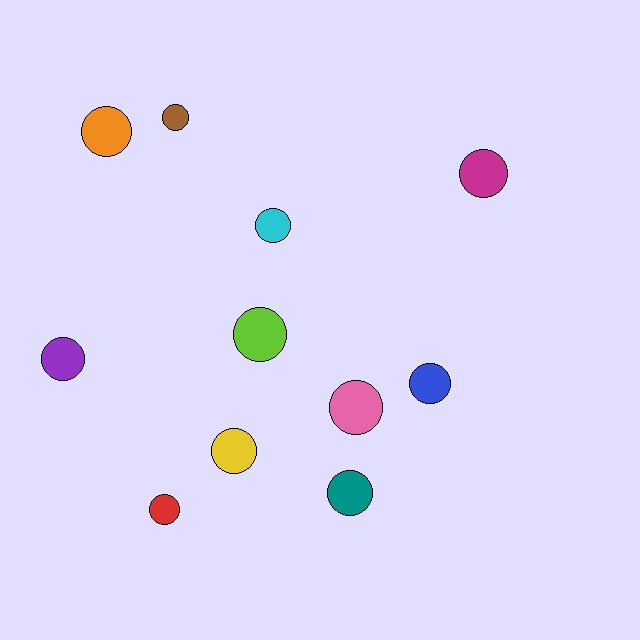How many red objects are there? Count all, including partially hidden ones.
There is 1 red object.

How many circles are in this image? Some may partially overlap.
There are 11 circles.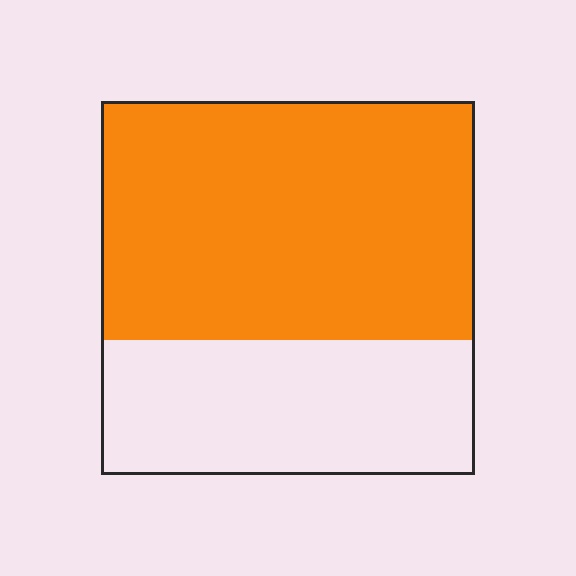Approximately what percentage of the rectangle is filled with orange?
Approximately 65%.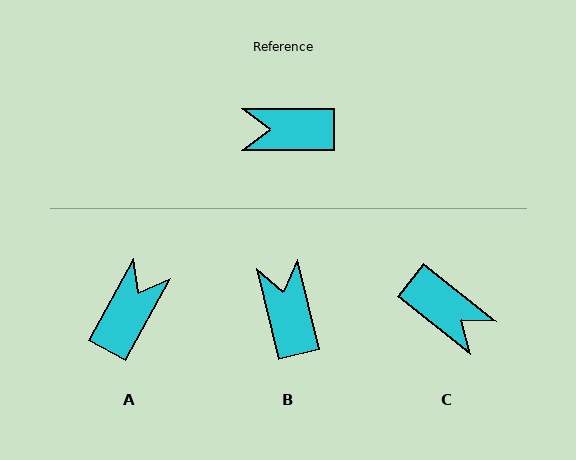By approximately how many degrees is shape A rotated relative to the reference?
Approximately 119 degrees clockwise.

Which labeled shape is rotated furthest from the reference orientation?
C, about 141 degrees away.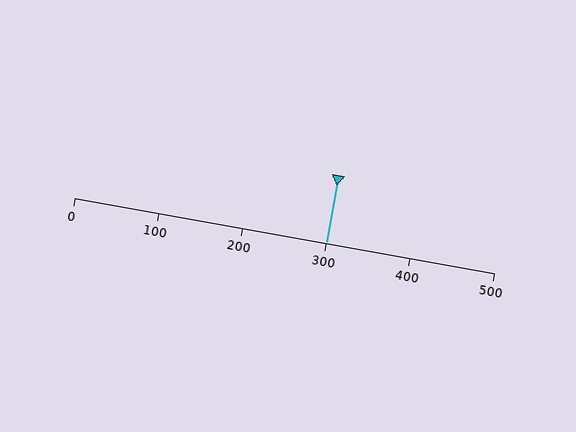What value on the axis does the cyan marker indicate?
The marker indicates approximately 300.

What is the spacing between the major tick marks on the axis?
The major ticks are spaced 100 apart.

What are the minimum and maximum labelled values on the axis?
The axis runs from 0 to 500.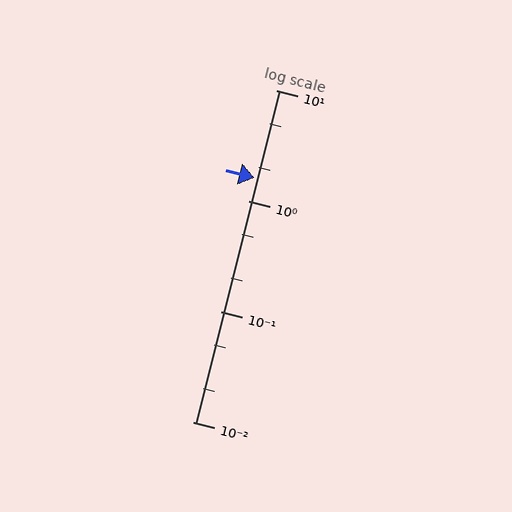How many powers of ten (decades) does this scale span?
The scale spans 3 decades, from 0.01 to 10.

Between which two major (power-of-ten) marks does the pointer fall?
The pointer is between 1 and 10.